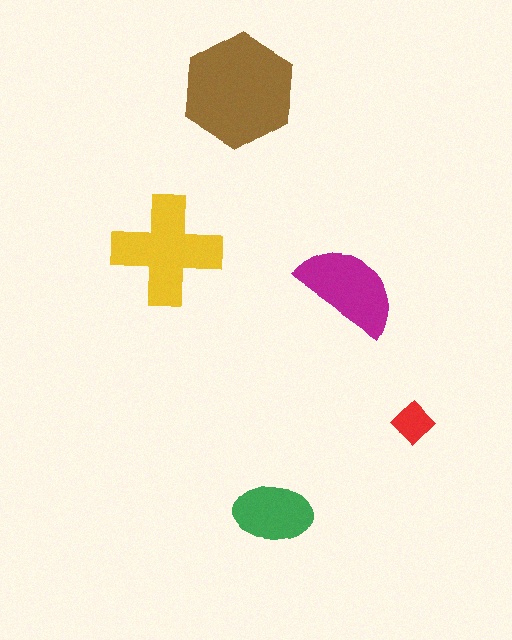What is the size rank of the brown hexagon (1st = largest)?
1st.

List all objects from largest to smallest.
The brown hexagon, the yellow cross, the magenta semicircle, the green ellipse, the red diamond.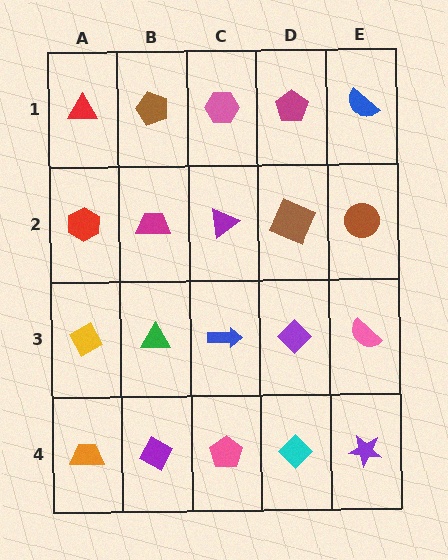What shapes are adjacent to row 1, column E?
A brown circle (row 2, column E), a magenta pentagon (row 1, column D).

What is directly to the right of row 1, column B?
A pink hexagon.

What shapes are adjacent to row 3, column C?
A purple triangle (row 2, column C), a pink pentagon (row 4, column C), a green triangle (row 3, column B), a purple diamond (row 3, column D).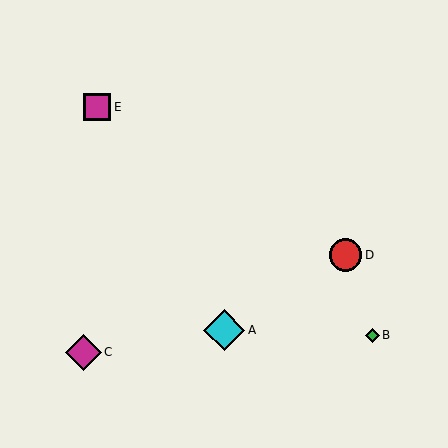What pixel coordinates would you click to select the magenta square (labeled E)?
Click at (97, 107) to select the magenta square E.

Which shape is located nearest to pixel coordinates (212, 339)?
The cyan diamond (labeled A) at (224, 330) is nearest to that location.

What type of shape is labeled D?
Shape D is a red circle.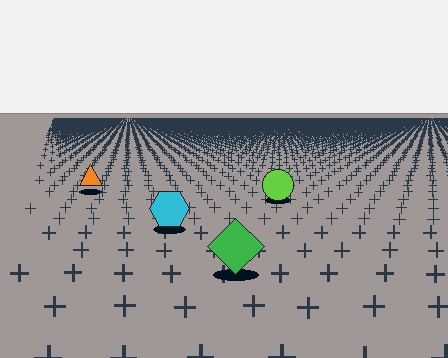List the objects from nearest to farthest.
From nearest to farthest: the green diamond, the cyan hexagon, the lime circle, the orange triangle.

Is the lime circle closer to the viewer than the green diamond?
No. The green diamond is closer — you can tell from the texture gradient: the ground texture is coarser near it.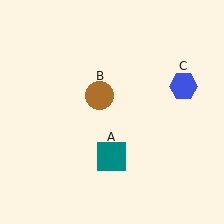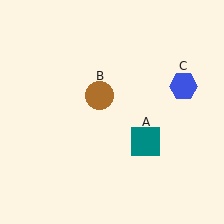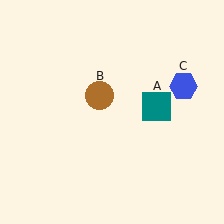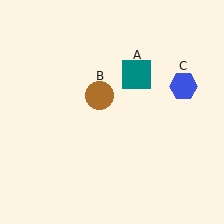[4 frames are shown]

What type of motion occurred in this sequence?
The teal square (object A) rotated counterclockwise around the center of the scene.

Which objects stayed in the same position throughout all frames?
Brown circle (object B) and blue hexagon (object C) remained stationary.